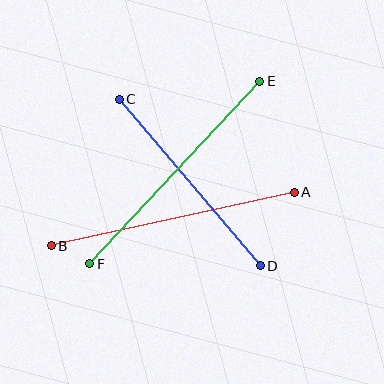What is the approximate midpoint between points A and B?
The midpoint is at approximately (173, 219) pixels.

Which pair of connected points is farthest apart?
Points E and F are farthest apart.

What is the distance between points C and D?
The distance is approximately 218 pixels.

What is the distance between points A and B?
The distance is approximately 249 pixels.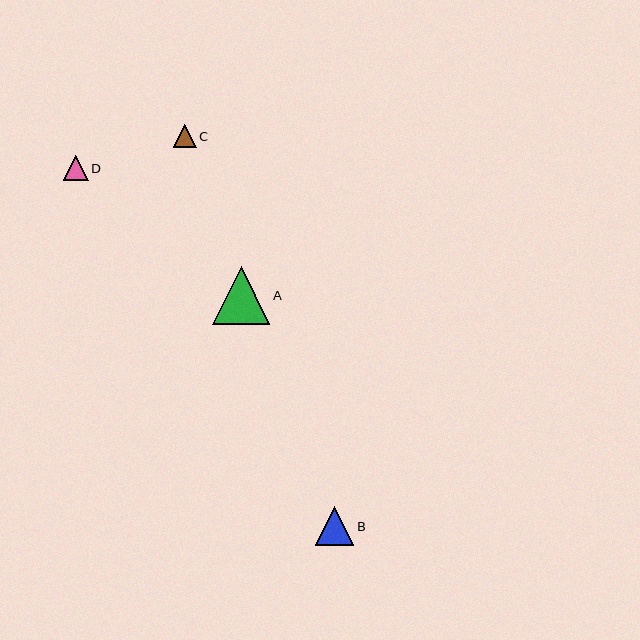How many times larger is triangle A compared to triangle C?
Triangle A is approximately 2.5 times the size of triangle C.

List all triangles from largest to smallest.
From largest to smallest: A, B, D, C.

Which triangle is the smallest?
Triangle C is the smallest with a size of approximately 23 pixels.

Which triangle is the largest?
Triangle A is the largest with a size of approximately 57 pixels.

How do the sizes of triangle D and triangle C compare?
Triangle D and triangle C are approximately the same size.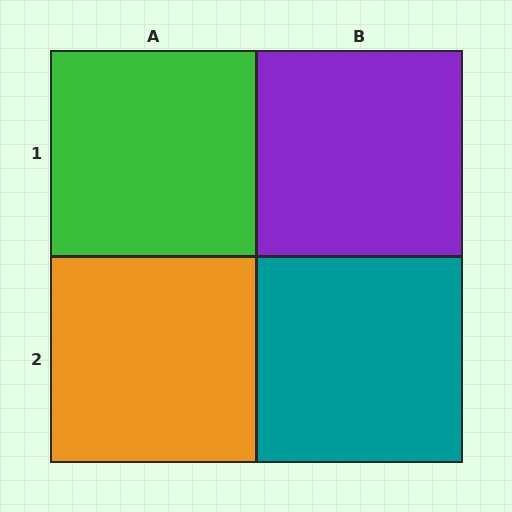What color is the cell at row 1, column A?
Green.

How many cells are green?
1 cell is green.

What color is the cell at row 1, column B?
Purple.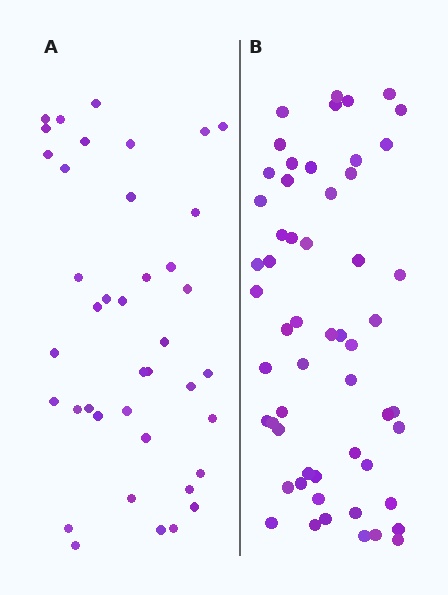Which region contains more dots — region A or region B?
Region B (the right region) has more dots.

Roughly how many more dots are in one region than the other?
Region B has approximately 15 more dots than region A.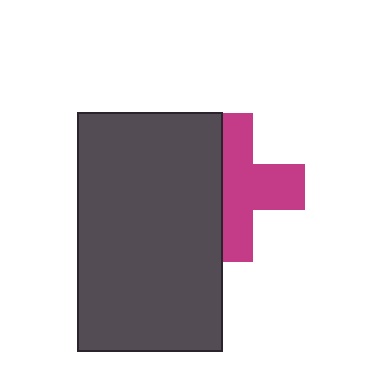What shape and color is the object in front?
The object in front is a dark gray rectangle.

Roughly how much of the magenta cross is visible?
About half of it is visible (roughly 59%).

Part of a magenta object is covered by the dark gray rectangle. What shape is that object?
It is a cross.